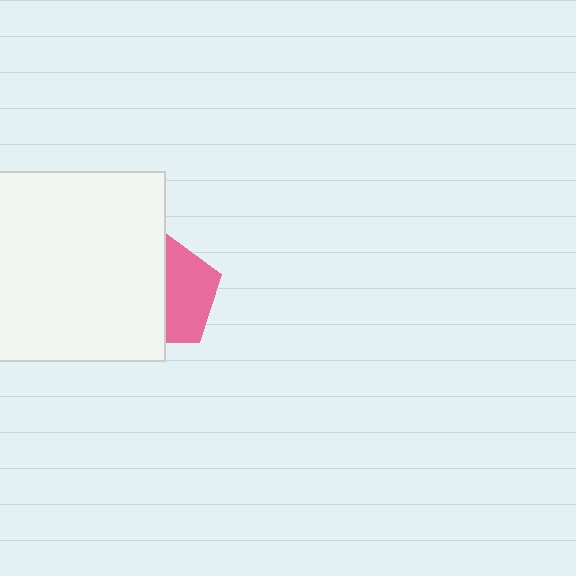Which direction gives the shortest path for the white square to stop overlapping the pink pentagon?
Moving left gives the shortest separation.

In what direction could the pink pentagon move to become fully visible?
The pink pentagon could move right. That would shift it out from behind the white square entirely.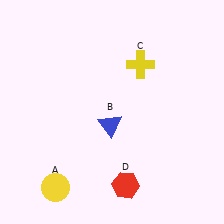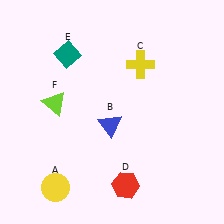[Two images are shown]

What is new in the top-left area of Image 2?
A lime triangle (F) was added in the top-left area of Image 2.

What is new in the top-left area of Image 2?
A teal diamond (E) was added in the top-left area of Image 2.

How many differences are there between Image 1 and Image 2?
There are 2 differences between the two images.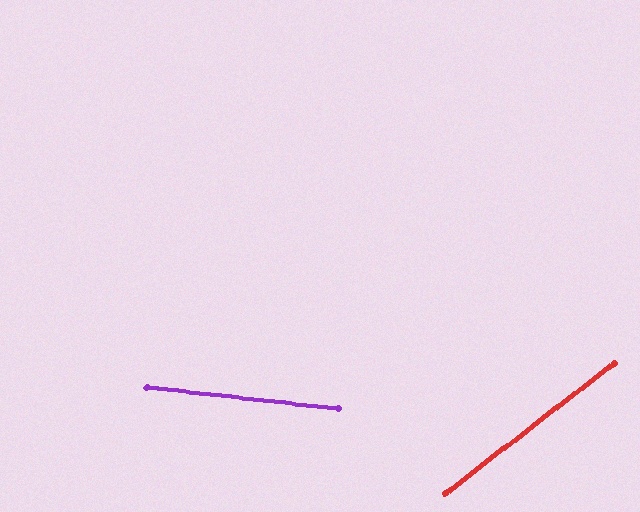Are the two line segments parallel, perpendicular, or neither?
Neither parallel nor perpendicular — they differ by about 44°.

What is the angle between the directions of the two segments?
Approximately 44 degrees.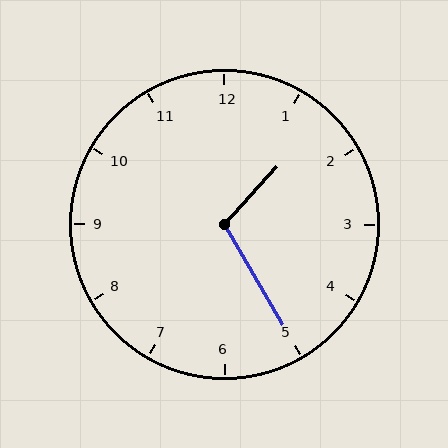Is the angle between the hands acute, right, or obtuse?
It is obtuse.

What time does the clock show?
1:25.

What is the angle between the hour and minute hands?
Approximately 108 degrees.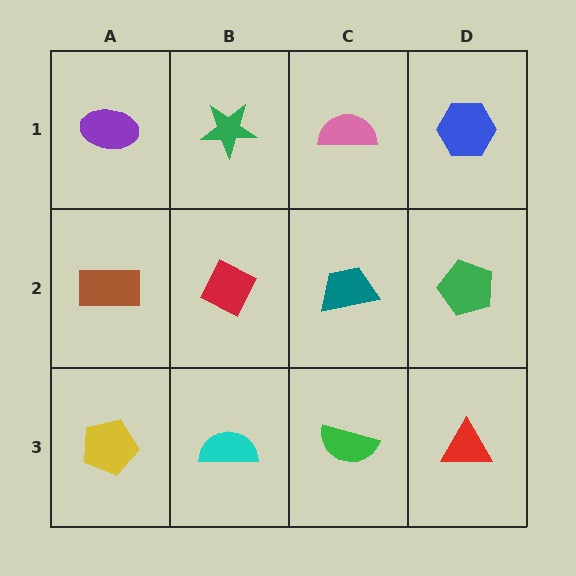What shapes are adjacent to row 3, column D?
A green pentagon (row 2, column D), a green semicircle (row 3, column C).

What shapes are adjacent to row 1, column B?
A red diamond (row 2, column B), a purple ellipse (row 1, column A), a pink semicircle (row 1, column C).